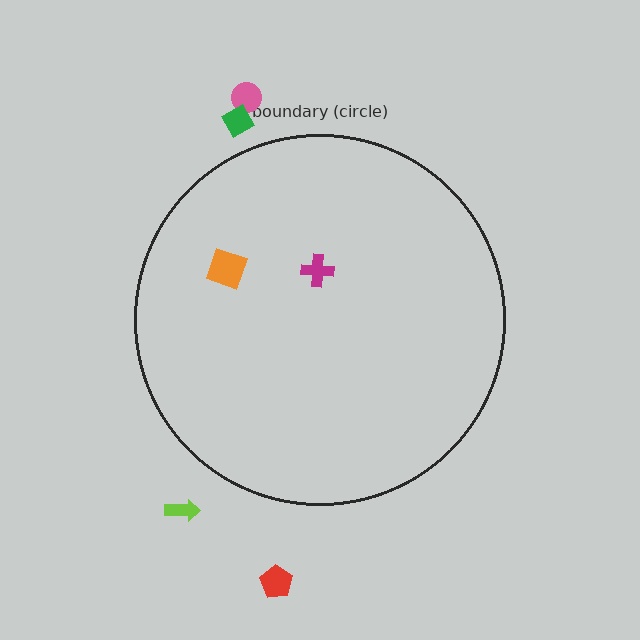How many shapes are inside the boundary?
2 inside, 4 outside.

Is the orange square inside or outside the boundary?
Inside.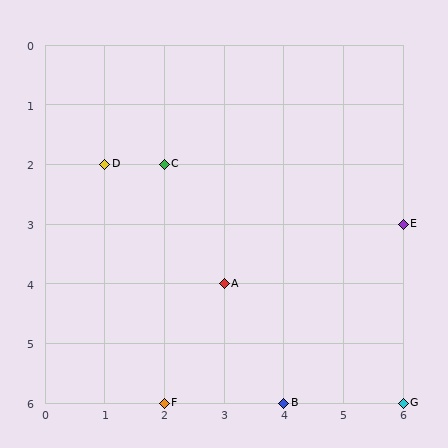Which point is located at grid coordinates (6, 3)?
Point E is at (6, 3).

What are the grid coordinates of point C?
Point C is at grid coordinates (2, 2).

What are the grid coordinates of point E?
Point E is at grid coordinates (6, 3).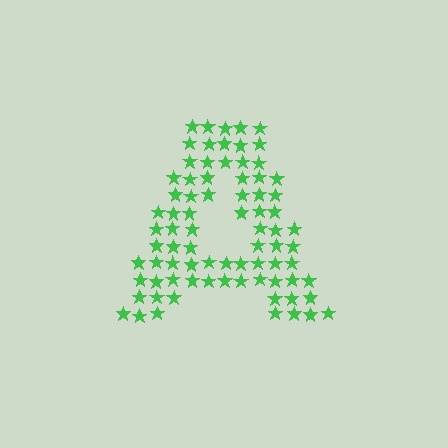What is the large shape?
The large shape is the letter A.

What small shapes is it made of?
It is made of small stars.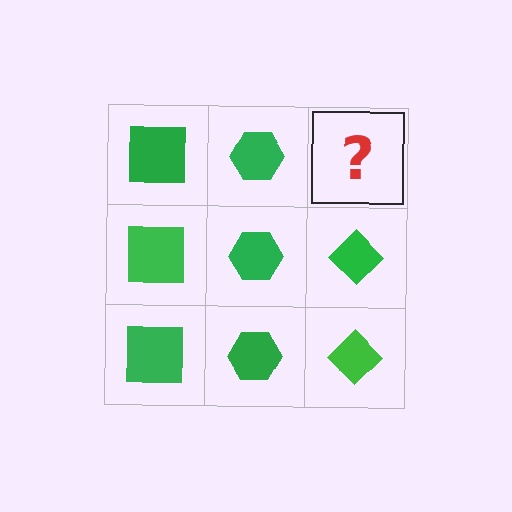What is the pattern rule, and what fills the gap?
The rule is that each column has a consistent shape. The gap should be filled with a green diamond.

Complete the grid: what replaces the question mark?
The question mark should be replaced with a green diamond.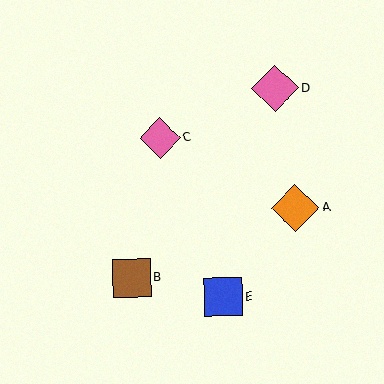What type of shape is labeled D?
Shape D is a pink diamond.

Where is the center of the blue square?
The center of the blue square is at (223, 297).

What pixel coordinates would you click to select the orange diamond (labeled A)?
Click at (295, 208) to select the orange diamond A.